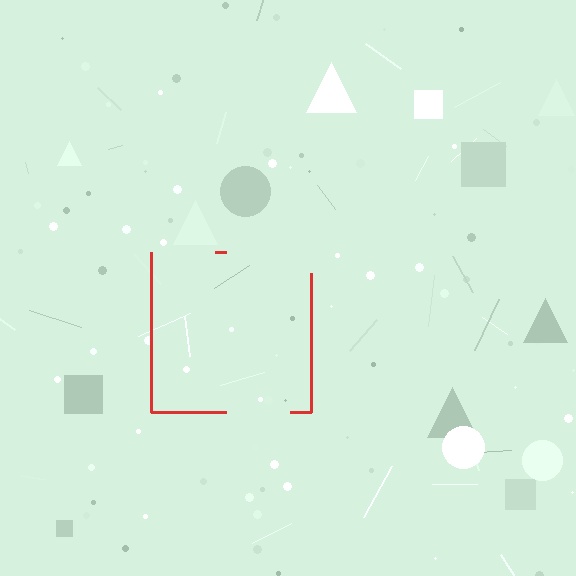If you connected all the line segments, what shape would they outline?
They would outline a square.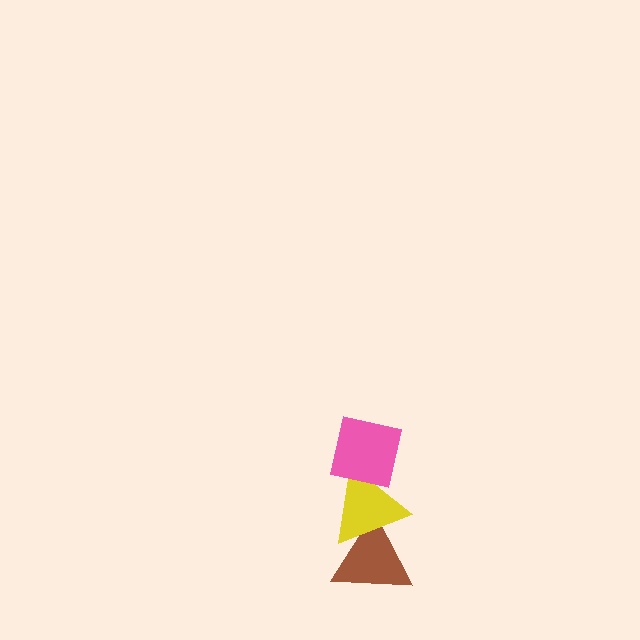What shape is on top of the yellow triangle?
The pink square is on top of the yellow triangle.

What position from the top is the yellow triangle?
The yellow triangle is 2nd from the top.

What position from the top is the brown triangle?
The brown triangle is 3rd from the top.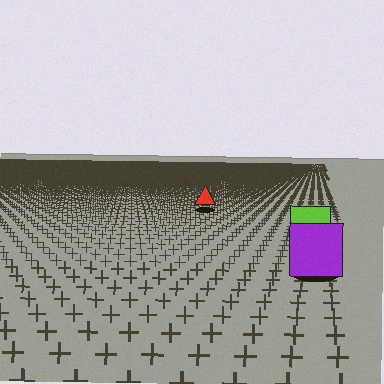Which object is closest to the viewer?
The purple square is closest. The texture marks near it are larger and more spread out.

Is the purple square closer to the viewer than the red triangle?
Yes. The purple square is closer — you can tell from the texture gradient: the ground texture is coarser near it.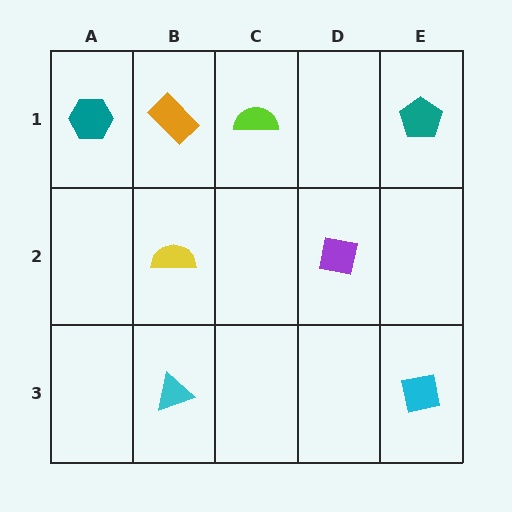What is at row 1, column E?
A teal pentagon.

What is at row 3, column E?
A cyan square.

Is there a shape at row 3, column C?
No, that cell is empty.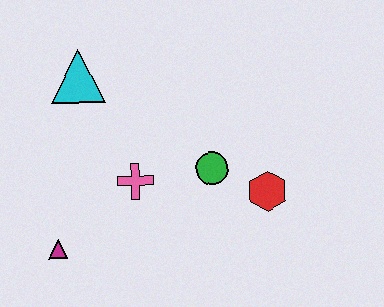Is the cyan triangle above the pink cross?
Yes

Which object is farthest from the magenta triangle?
The red hexagon is farthest from the magenta triangle.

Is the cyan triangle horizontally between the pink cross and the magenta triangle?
Yes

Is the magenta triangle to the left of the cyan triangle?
Yes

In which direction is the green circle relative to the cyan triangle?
The green circle is to the right of the cyan triangle.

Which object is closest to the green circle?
The red hexagon is closest to the green circle.